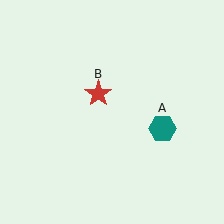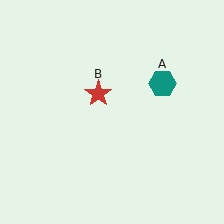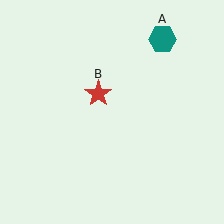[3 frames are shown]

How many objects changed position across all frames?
1 object changed position: teal hexagon (object A).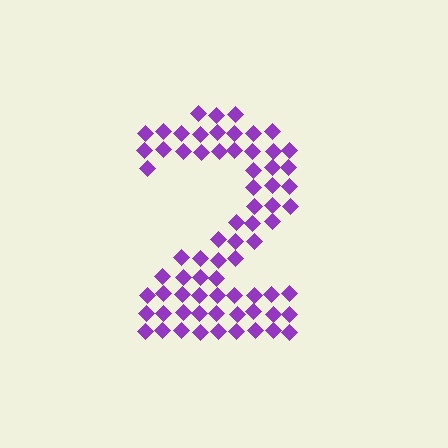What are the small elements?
The small elements are diamonds.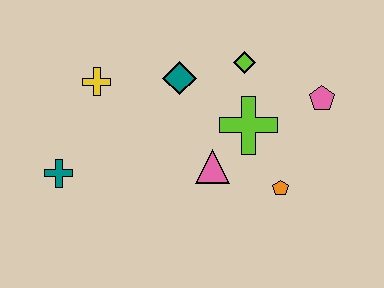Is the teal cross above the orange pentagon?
Yes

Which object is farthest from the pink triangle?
The teal cross is farthest from the pink triangle.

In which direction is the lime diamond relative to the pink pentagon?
The lime diamond is to the left of the pink pentagon.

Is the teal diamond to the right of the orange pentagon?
No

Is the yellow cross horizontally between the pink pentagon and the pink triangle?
No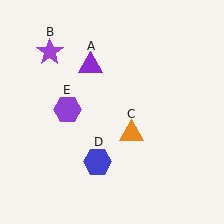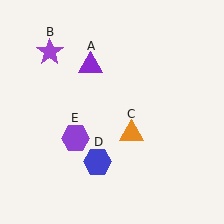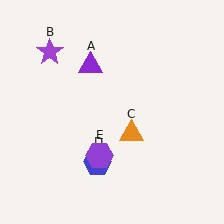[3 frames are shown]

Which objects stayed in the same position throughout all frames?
Purple triangle (object A) and purple star (object B) and orange triangle (object C) and blue hexagon (object D) remained stationary.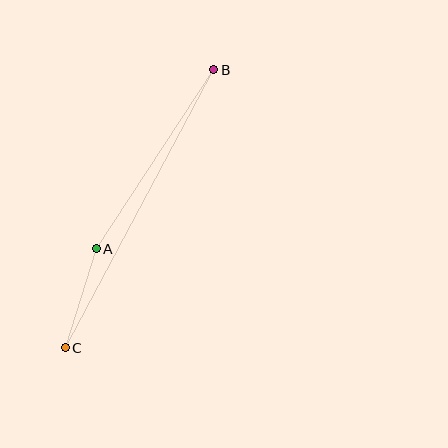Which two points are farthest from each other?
Points B and C are farthest from each other.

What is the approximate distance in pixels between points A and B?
The distance between A and B is approximately 214 pixels.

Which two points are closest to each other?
Points A and C are closest to each other.